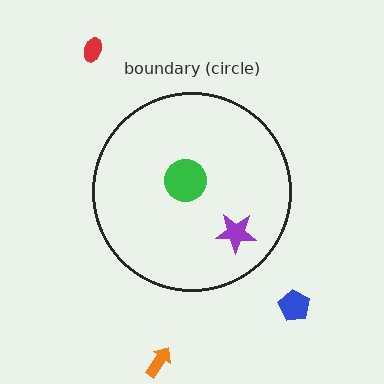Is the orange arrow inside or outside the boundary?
Outside.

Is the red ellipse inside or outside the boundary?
Outside.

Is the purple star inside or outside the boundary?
Inside.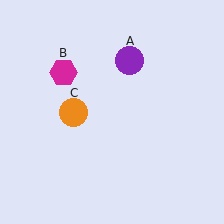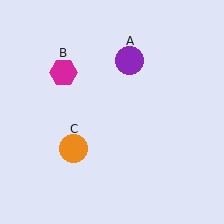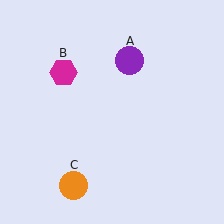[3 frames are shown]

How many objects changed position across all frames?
1 object changed position: orange circle (object C).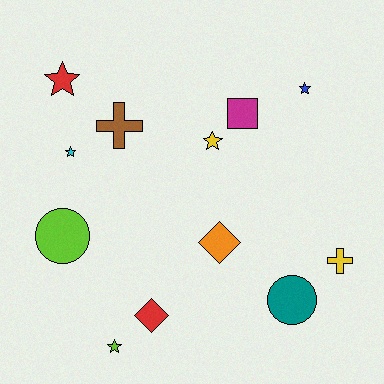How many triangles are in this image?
There are no triangles.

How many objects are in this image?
There are 12 objects.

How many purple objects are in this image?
There are no purple objects.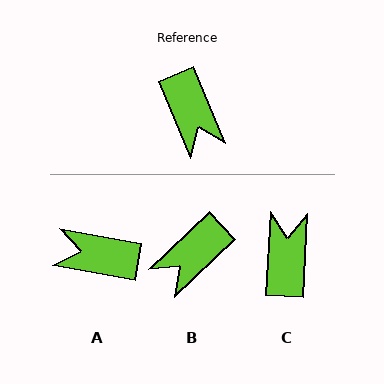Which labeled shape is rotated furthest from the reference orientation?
C, about 154 degrees away.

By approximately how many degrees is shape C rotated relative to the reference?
Approximately 154 degrees counter-clockwise.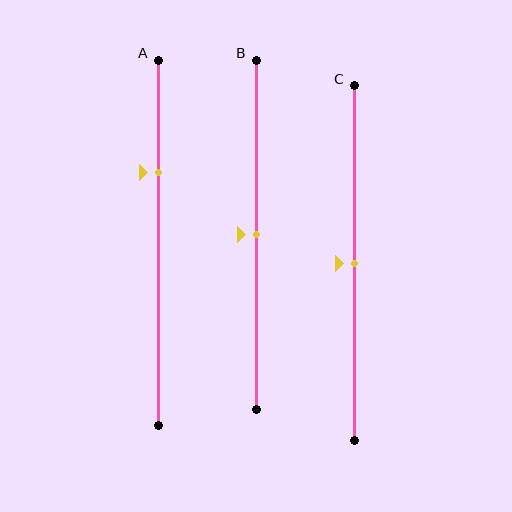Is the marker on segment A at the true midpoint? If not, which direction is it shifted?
No, the marker on segment A is shifted upward by about 19% of the segment length.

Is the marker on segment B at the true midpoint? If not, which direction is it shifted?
Yes, the marker on segment B is at the true midpoint.